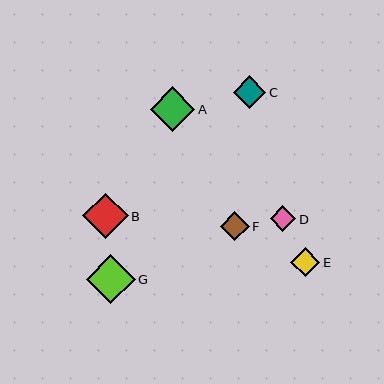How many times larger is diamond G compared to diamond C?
Diamond G is approximately 1.5 times the size of diamond C.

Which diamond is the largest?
Diamond G is the largest with a size of approximately 48 pixels.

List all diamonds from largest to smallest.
From largest to smallest: G, B, A, C, F, E, D.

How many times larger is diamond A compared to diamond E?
Diamond A is approximately 1.6 times the size of diamond E.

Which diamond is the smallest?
Diamond D is the smallest with a size of approximately 25 pixels.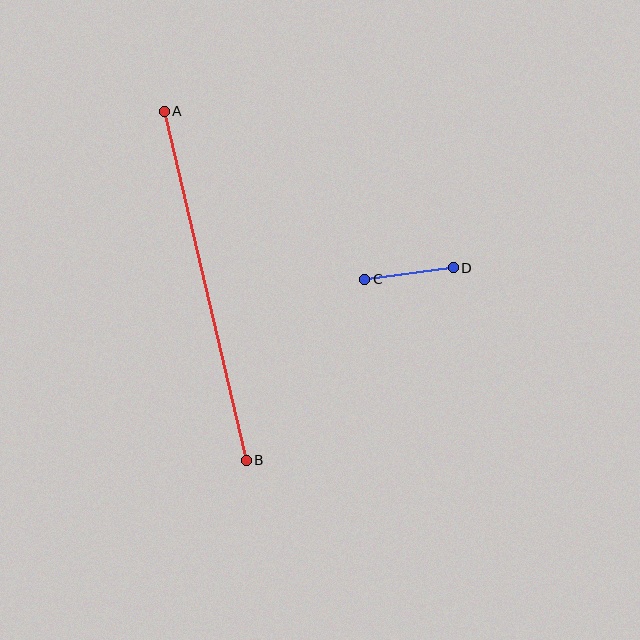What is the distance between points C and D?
The distance is approximately 89 pixels.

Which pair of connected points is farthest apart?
Points A and B are farthest apart.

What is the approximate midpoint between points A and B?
The midpoint is at approximately (205, 286) pixels.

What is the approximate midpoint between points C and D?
The midpoint is at approximately (409, 274) pixels.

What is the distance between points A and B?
The distance is approximately 358 pixels.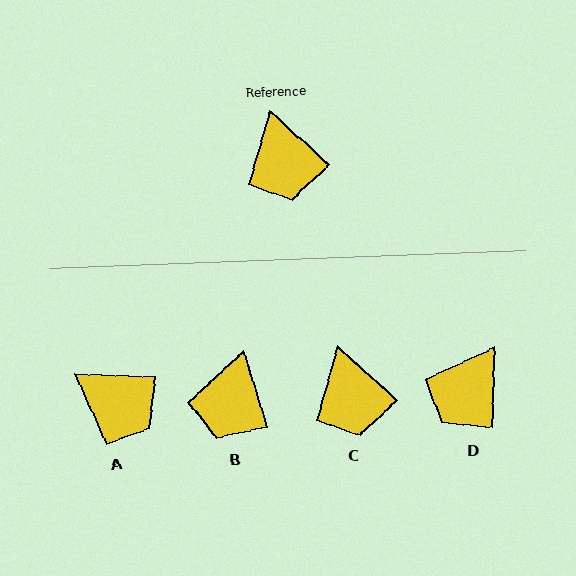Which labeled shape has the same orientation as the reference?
C.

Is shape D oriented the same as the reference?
No, it is off by about 49 degrees.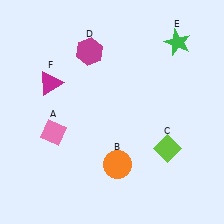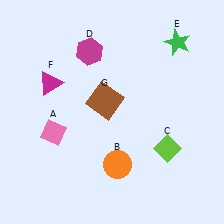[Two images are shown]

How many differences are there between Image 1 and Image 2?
There is 1 difference between the two images.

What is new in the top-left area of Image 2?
A brown square (G) was added in the top-left area of Image 2.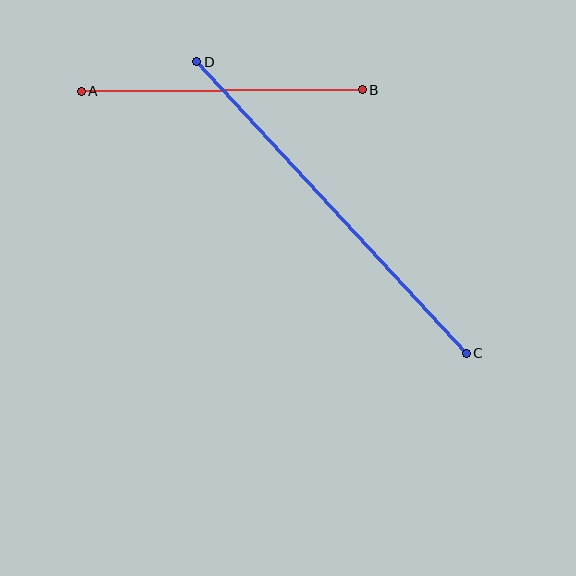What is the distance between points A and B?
The distance is approximately 281 pixels.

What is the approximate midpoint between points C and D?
The midpoint is at approximately (332, 207) pixels.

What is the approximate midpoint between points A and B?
The midpoint is at approximately (222, 91) pixels.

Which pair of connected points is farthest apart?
Points C and D are farthest apart.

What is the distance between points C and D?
The distance is approximately 397 pixels.